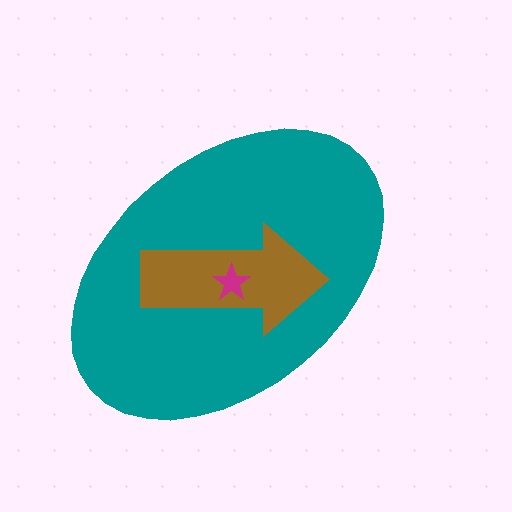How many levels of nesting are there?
3.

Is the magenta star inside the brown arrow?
Yes.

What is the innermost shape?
The magenta star.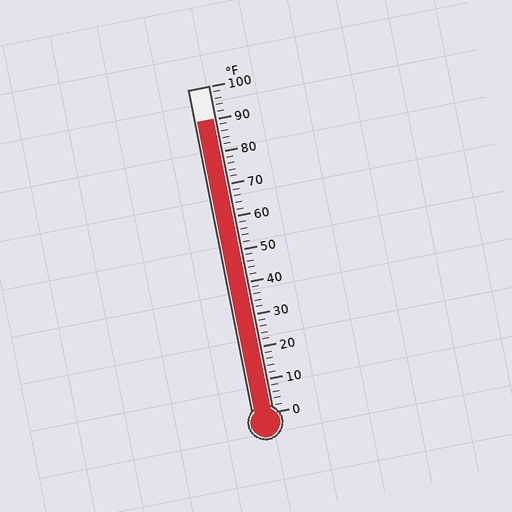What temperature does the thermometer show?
The thermometer shows approximately 90°F.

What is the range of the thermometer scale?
The thermometer scale ranges from 0°F to 100°F.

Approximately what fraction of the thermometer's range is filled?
The thermometer is filled to approximately 90% of its range.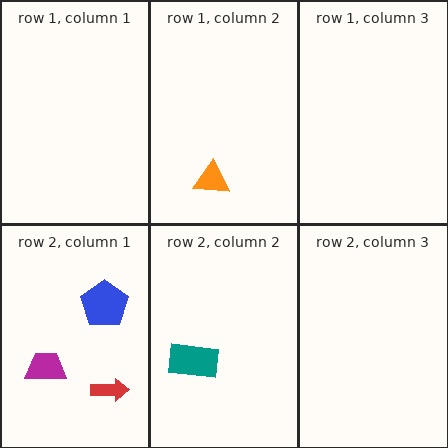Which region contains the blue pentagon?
The row 2, column 1 region.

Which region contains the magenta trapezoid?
The row 2, column 1 region.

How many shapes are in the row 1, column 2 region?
1.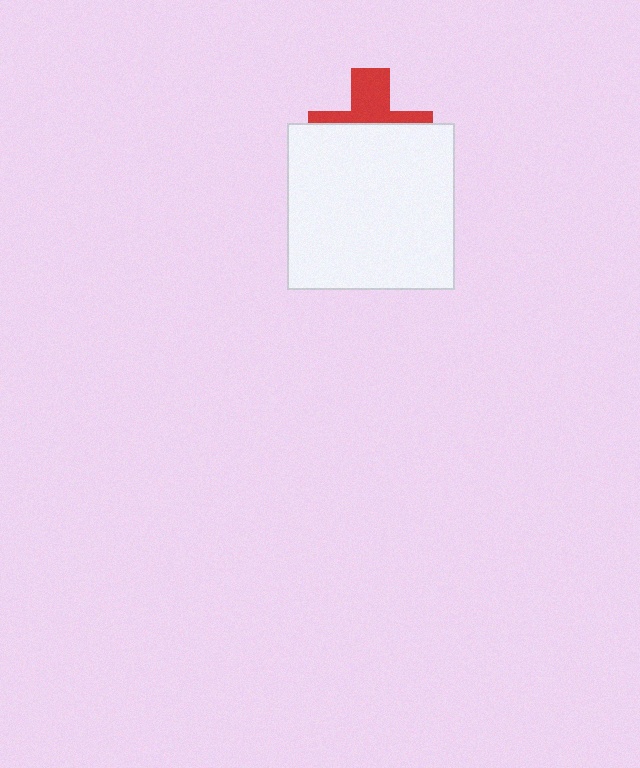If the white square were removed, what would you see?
You would see the complete red cross.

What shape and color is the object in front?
The object in front is a white square.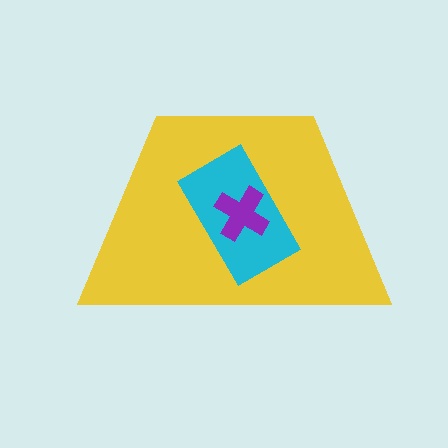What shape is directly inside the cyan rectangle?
The purple cross.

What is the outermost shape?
The yellow trapezoid.